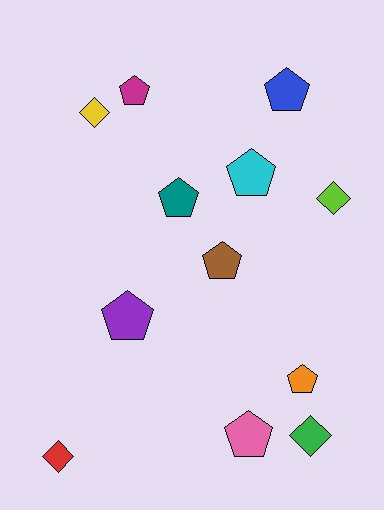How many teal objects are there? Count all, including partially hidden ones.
There is 1 teal object.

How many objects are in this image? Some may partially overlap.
There are 12 objects.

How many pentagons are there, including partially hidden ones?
There are 8 pentagons.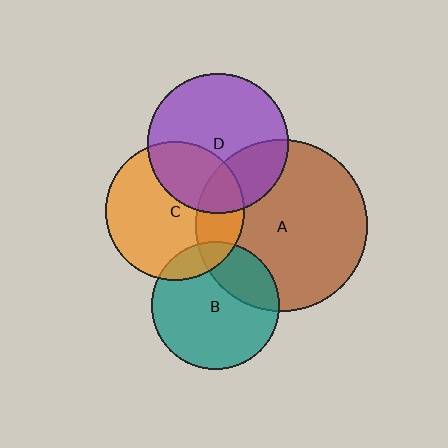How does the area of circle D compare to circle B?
Approximately 1.2 times.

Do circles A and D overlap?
Yes.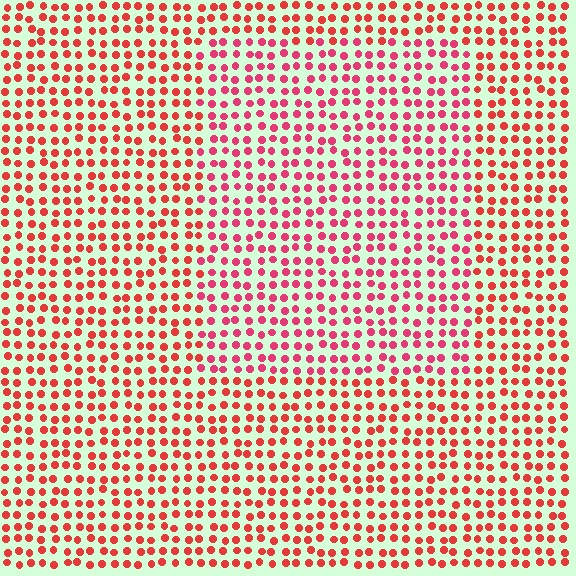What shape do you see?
I see a rectangle.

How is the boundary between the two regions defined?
The boundary is defined purely by a slight shift in hue (about 21 degrees). Spacing, size, and orientation are identical on both sides.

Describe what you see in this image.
The image is filled with small red elements in a uniform arrangement. A rectangle-shaped region is visible where the elements are tinted to a slightly different hue, forming a subtle color boundary.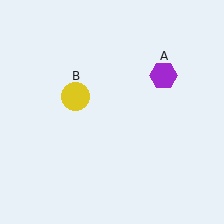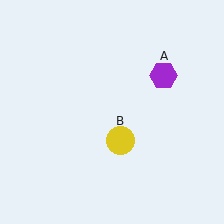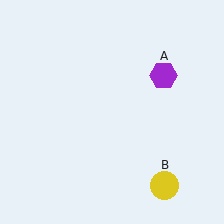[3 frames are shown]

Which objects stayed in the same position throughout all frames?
Purple hexagon (object A) remained stationary.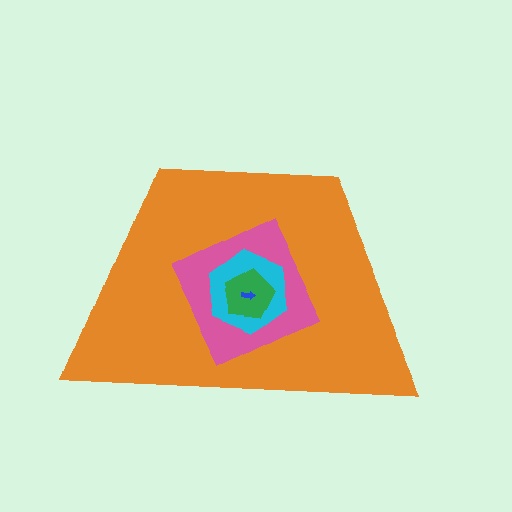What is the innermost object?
The blue arrow.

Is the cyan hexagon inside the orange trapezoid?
Yes.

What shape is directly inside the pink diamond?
The cyan hexagon.